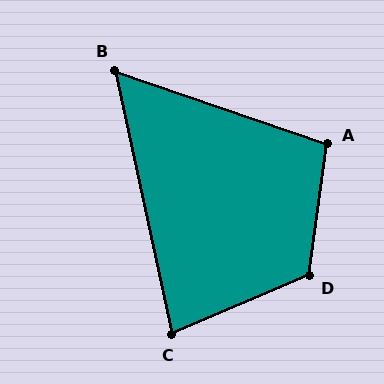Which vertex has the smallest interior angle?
B, at approximately 59 degrees.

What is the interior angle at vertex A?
Approximately 101 degrees (obtuse).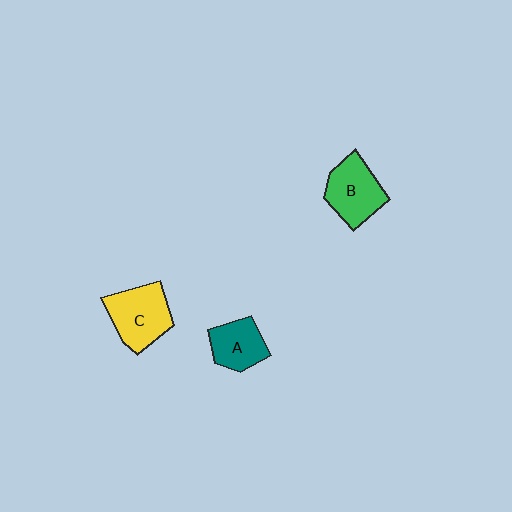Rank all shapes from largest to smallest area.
From largest to smallest: C (yellow), B (green), A (teal).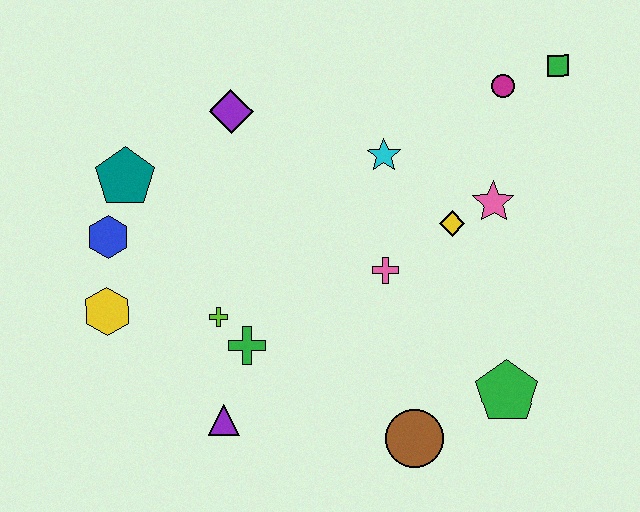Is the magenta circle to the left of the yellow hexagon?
No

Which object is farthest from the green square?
The yellow hexagon is farthest from the green square.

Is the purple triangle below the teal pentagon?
Yes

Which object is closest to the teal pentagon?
The blue hexagon is closest to the teal pentagon.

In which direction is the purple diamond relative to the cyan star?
The purple diamond is to the left of the cyan star.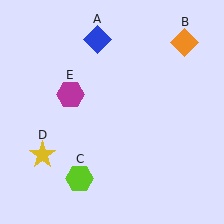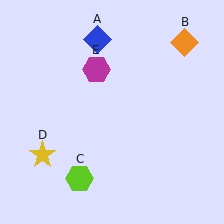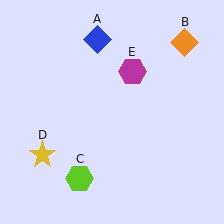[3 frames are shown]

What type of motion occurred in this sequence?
The magenta hexagon (object E) rotated clockwise around the center of the scene.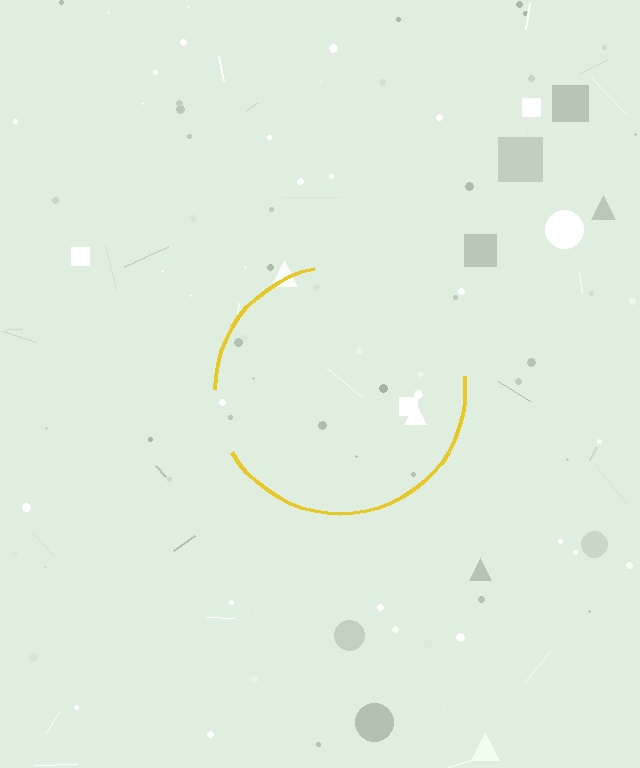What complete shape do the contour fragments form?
The contour fragments form a circle.